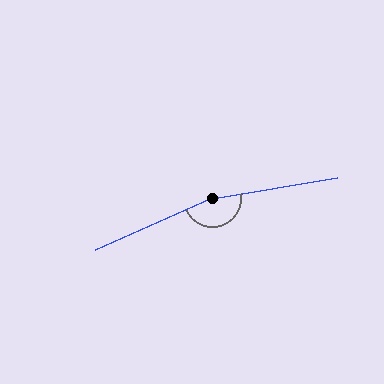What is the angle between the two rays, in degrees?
Approximately 166 degrees.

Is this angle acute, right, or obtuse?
It is obtuse.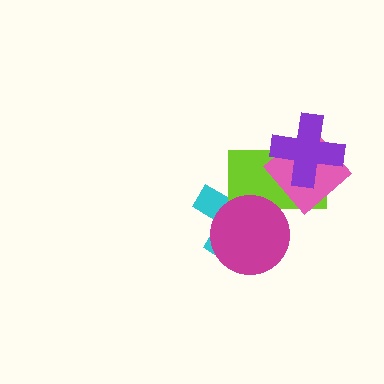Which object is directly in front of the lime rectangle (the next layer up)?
The pink diamond is directly in front of the lime rectangle.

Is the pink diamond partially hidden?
Yes, it is partially covered by another shape.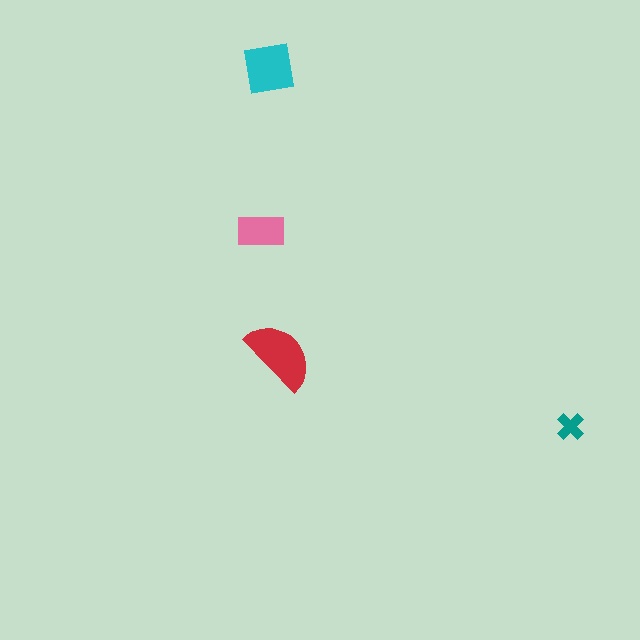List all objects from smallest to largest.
The teal cross, the pink rectangle, the cyan square, the red semicircle.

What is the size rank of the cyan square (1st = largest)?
2nd.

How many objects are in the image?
There are 4 objects in the image.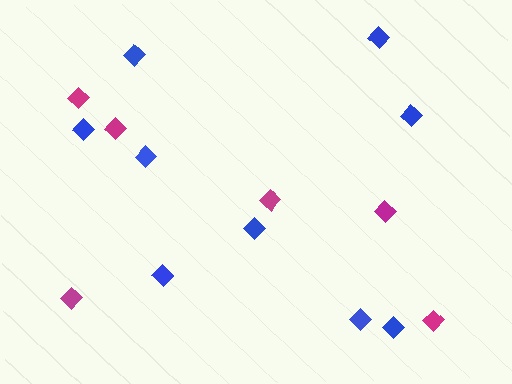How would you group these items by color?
There are 2 groups: one group of blue diamonds (9) and one group of magenta diamonds (6).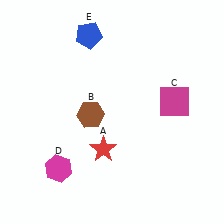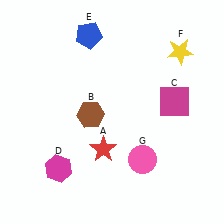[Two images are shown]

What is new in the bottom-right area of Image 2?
A pink circle (G) was added in the bottom-right area of Image 2.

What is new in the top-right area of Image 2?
A yellow star (F) was added in the top-right area of Image 2.